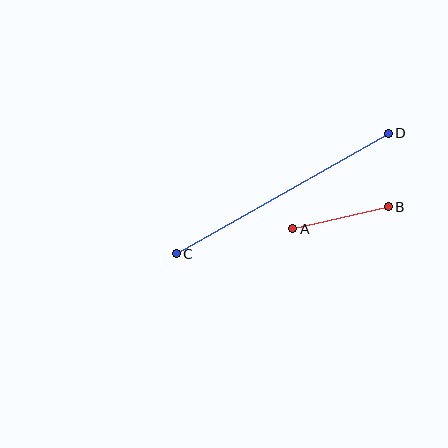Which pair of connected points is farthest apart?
Points C and D are farthest apart.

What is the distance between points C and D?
The distance is approximately 244 pixels.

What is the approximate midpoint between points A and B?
The midpoint is at approximately (341, 218) pixels.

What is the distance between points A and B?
The distance is approximately 98 pixels.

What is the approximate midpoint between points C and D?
The midpoint is at approximately (282, 194) pixels.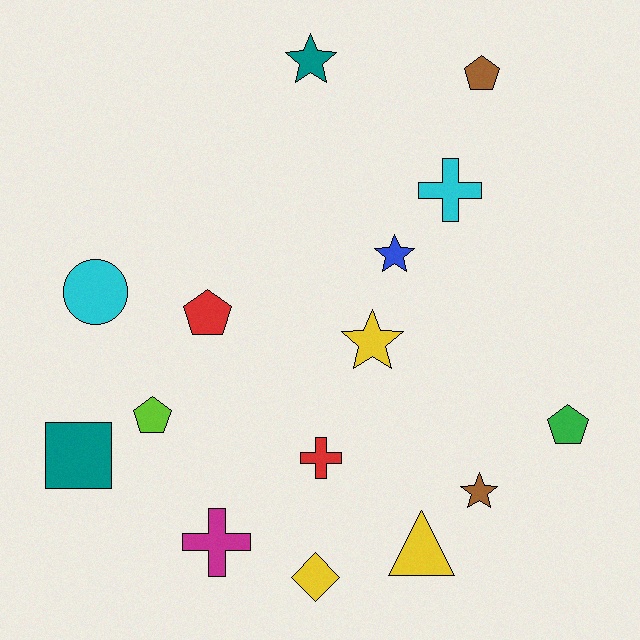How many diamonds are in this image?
There is 1 diamond.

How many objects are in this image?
There are 15 objects.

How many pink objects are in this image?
There are no pink objects.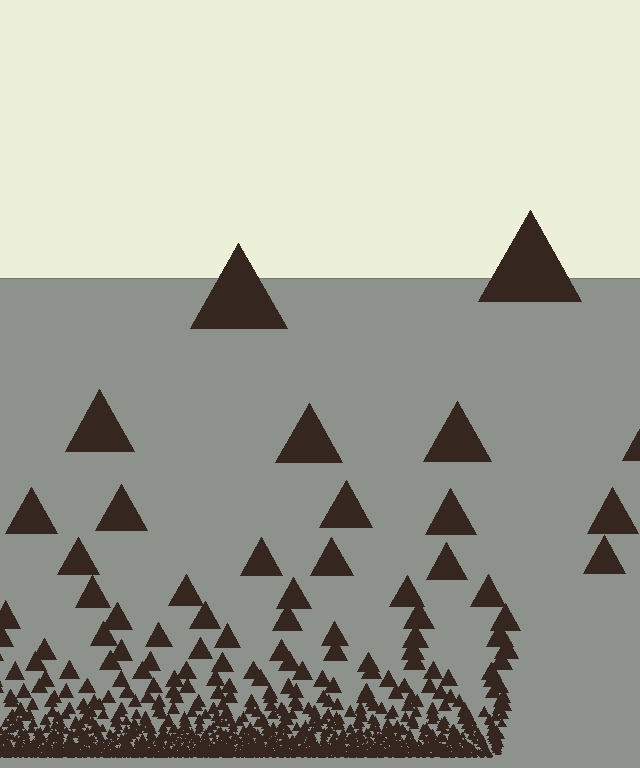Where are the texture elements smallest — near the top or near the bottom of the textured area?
Near the bottom.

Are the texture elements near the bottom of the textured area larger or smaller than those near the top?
Smaller. The gradient is inverted — elements near the bottom are smaller and denser.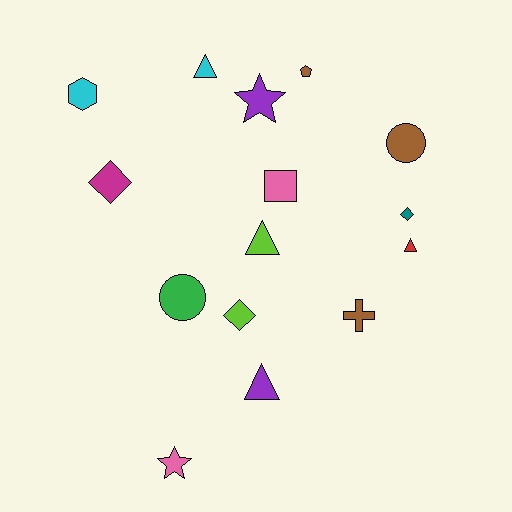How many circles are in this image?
There are 2 circles.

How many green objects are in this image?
There is 1 green object.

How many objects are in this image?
There are 15 objects.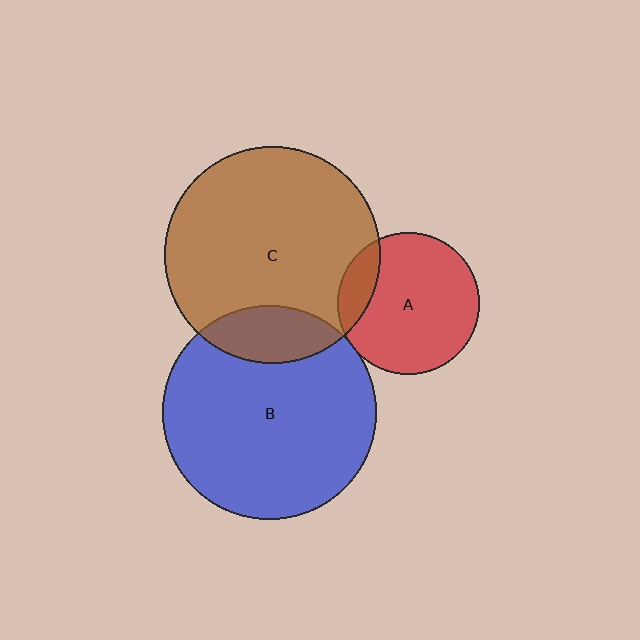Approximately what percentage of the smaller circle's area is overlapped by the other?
Approximately 15%.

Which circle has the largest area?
Circle C (brown).